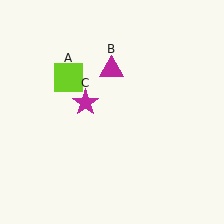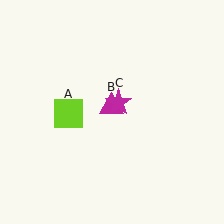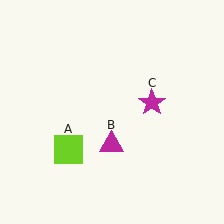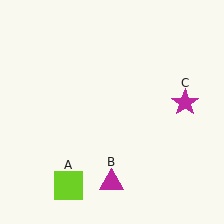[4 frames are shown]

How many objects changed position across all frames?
3 objects changed position: lime square (object A), magenta triangle (object B), magenta star (object C).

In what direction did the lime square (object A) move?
The lime square (object A) moved down.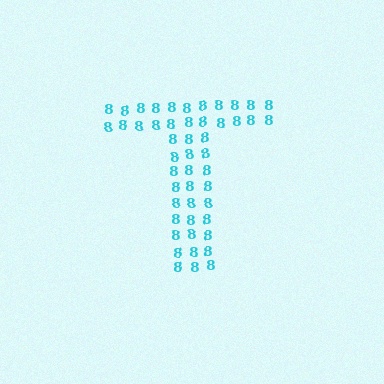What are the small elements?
The small elements are digit 8's.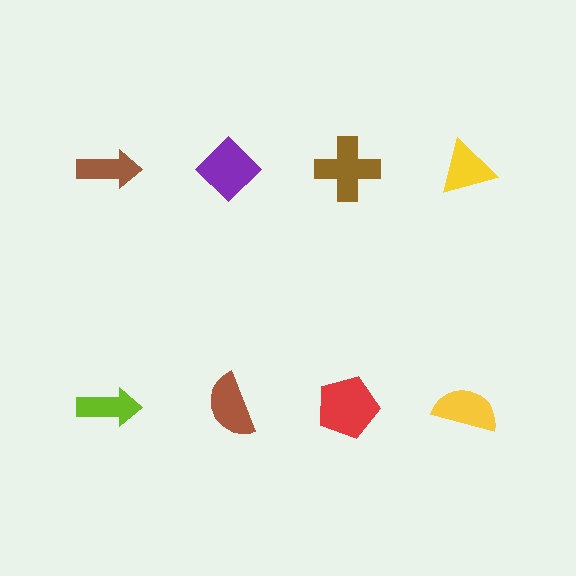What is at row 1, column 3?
A brown cross.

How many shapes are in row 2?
4 shapes.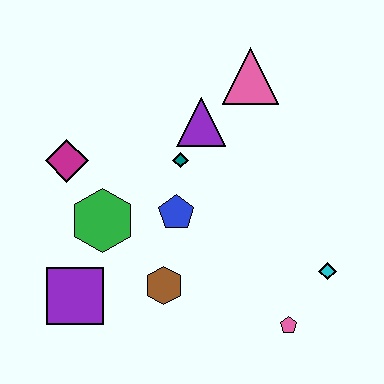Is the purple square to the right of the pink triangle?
No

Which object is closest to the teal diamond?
The purple triangle is closest to the teal diamond.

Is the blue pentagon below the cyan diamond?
No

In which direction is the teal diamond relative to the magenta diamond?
The teal diamond is to the right of the magenta diamond.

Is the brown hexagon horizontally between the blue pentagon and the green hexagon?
Yes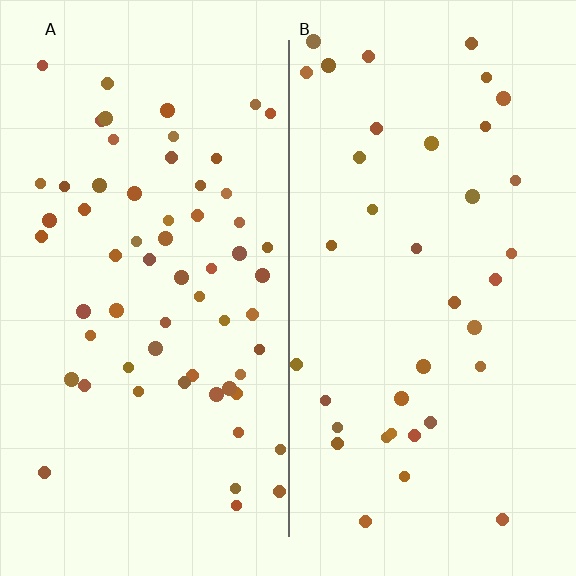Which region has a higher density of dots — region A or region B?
A (the left).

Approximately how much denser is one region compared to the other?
Approximately 1.7× — region A over region B.